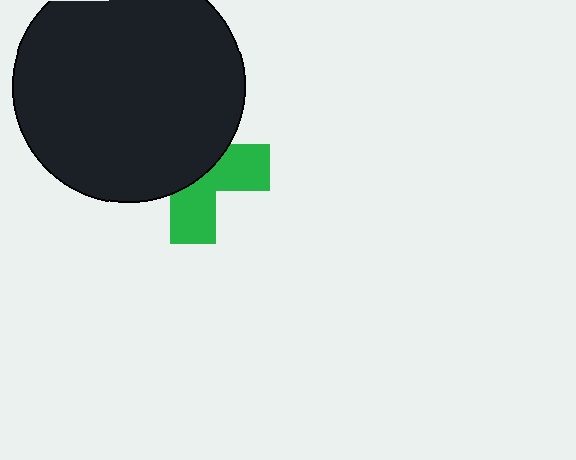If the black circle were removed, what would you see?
You would see the complete green cross.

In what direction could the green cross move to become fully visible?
The green cross could move down. That would shift it out from behind the black circle entirely.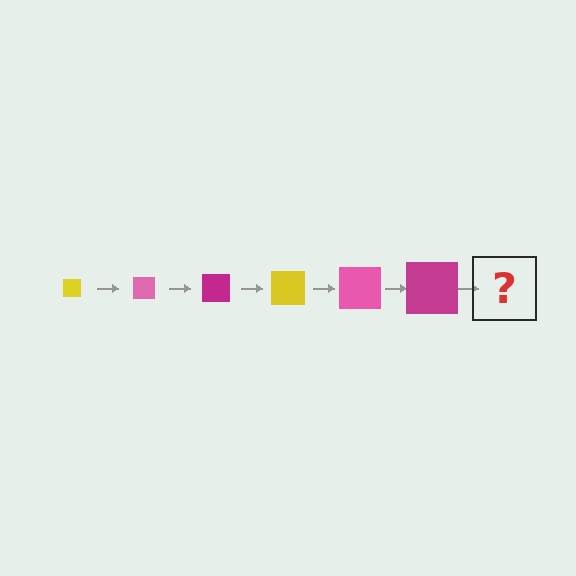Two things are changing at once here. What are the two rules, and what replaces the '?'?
The two rules are that the square grows larger each step and the color cycles through yellow, pink, and magenta. The '?' should be a yellow square, larger than the previous one.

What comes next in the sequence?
The next element should be a yellow square, larger than the previous one.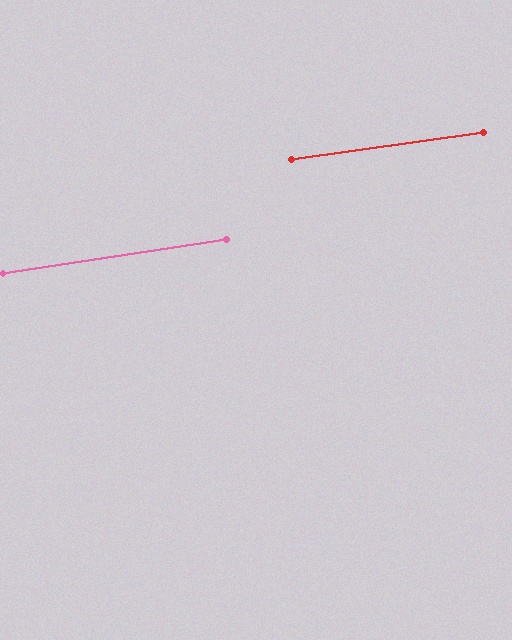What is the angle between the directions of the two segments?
Approximately 1 degree.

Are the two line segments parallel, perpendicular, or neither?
Parallel — their directions differ by only 0.6°.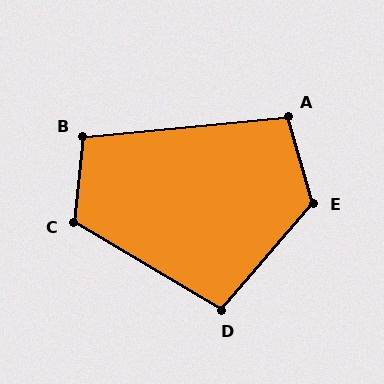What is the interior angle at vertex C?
Approximately 115 degrees (obtuse).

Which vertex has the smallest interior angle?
D, at approximately 100 degrees.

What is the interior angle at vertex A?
Approximately 101 degrees (obtuse).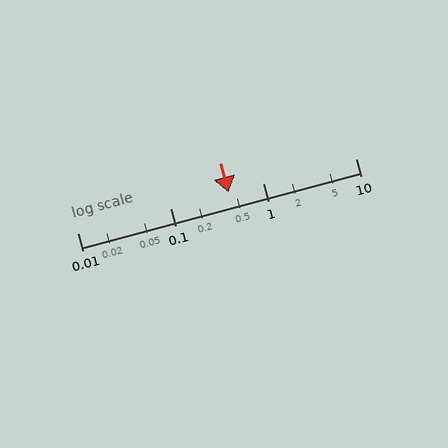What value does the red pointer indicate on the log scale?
The pointer indicates approximately 0.43.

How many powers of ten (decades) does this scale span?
The scale spans 3 decades, from 0.01 to 10.